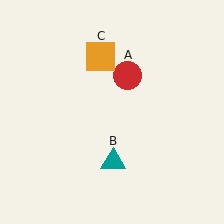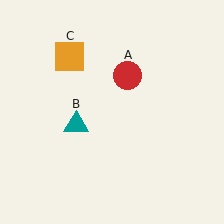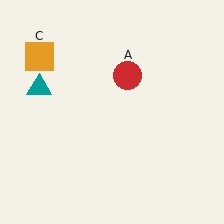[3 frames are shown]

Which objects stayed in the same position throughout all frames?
Red circle (object A) remained stationary.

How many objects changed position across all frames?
2 objects changed position: teal triangle (object B), orange square (object C).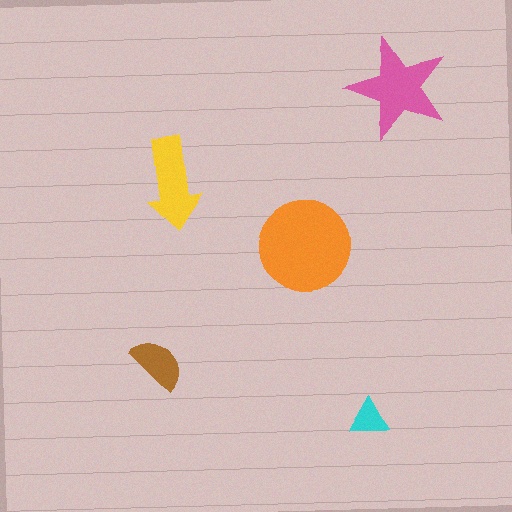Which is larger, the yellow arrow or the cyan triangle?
The yellow arrow.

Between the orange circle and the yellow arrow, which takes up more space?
The orange circle.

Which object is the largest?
The orange circle.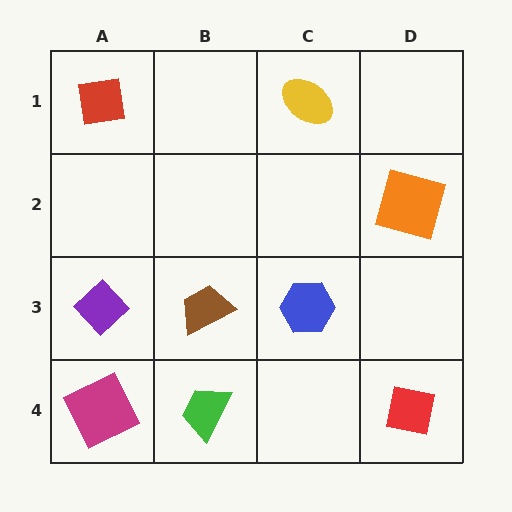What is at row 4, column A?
A magenta square.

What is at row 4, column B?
A green trapezoid.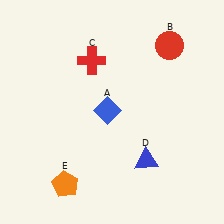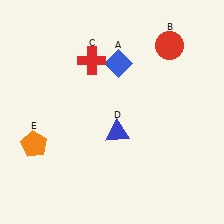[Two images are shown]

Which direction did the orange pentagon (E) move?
The orange pentagon (E) moved up.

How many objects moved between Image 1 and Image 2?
3 objects moved between the two images.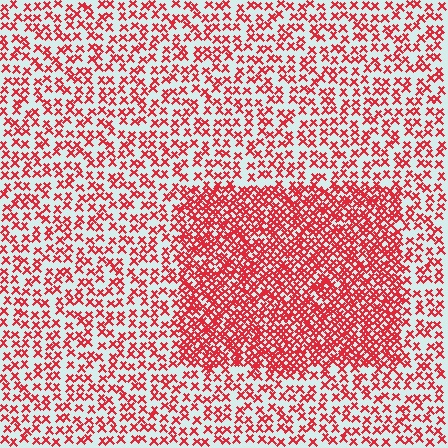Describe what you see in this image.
The image contains small red elements arranged at two different densities. A rectangle-shaped region is visible where the elements are more densely packed than the surrounding area.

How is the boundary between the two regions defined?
The boundary is defined by a change in element density (approximately 2.2x ratio). All elements are the same color, size, and shape.